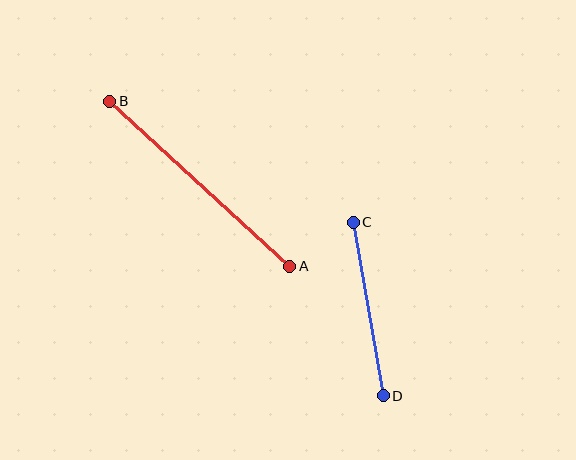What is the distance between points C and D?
The distance is approximately 176 pixels.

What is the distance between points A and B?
The distance is approximately 244 pixels.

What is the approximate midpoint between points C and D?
The midpoint is at approximately (368, 309) pixels.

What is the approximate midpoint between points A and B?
The midpoint is at approximately (200, 184) pixels.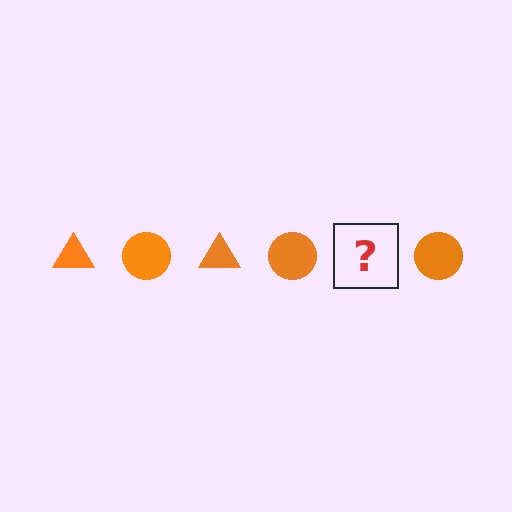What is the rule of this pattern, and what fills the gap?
The rule is that the pattern cycles through triangle, circle shapes in orange. The gap should be filled with an orange triangle.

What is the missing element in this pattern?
The missing element is an orange triangle.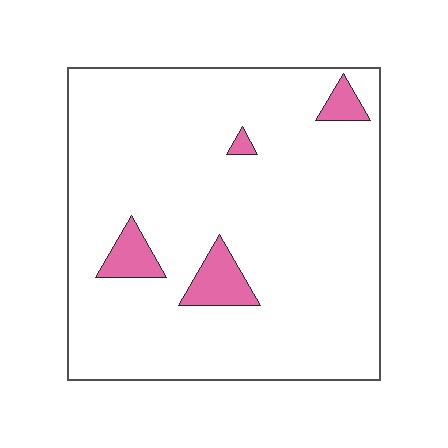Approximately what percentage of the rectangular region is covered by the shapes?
Approximately 5%.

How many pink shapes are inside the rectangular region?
4.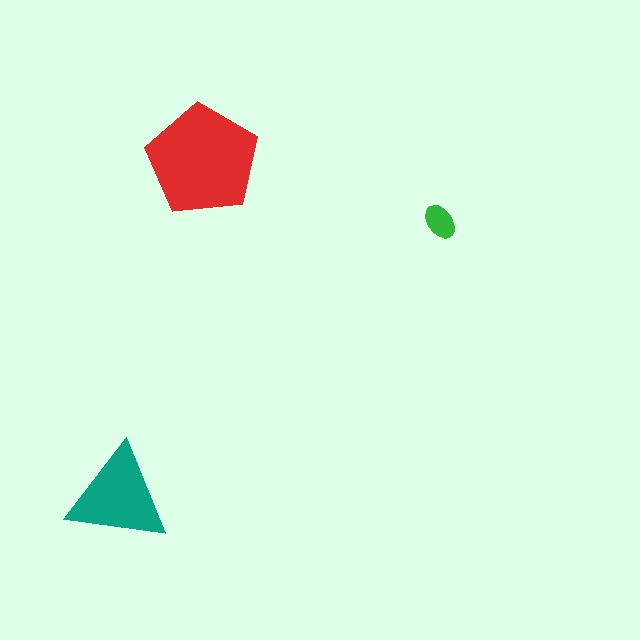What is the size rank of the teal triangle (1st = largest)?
2nd.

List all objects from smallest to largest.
The green ellipse, the teal triangle, the red pentagon.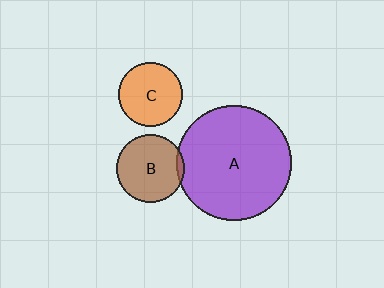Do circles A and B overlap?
Yes.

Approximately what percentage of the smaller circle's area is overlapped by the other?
Approximately 5%.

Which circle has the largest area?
Circle A (purple).